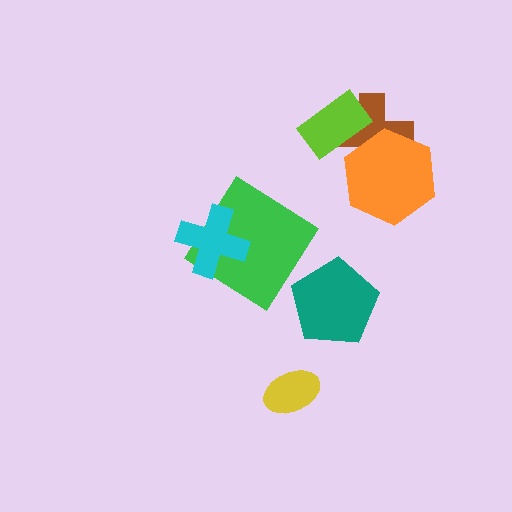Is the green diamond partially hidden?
Yes, it is partially covered by another shape.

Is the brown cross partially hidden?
Yes, it is partially covered by another shape.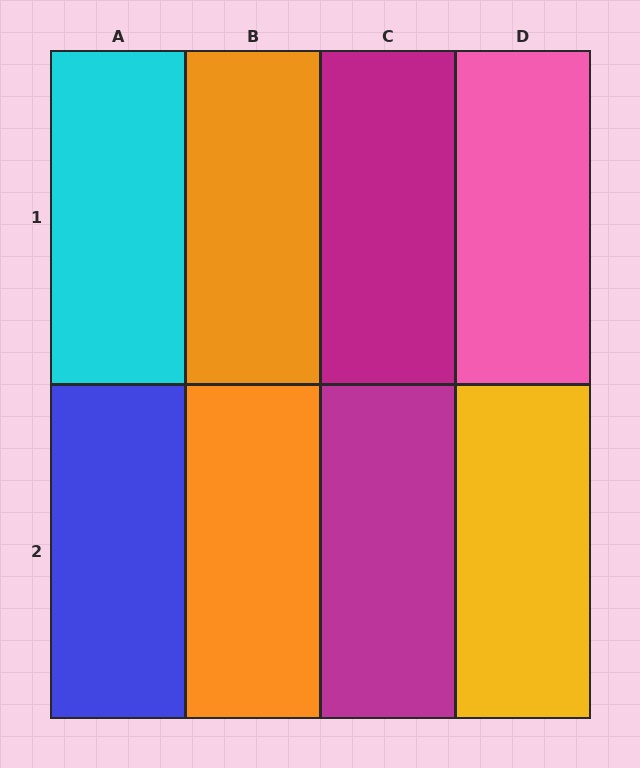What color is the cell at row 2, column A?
Blue.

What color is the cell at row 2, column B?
Orange.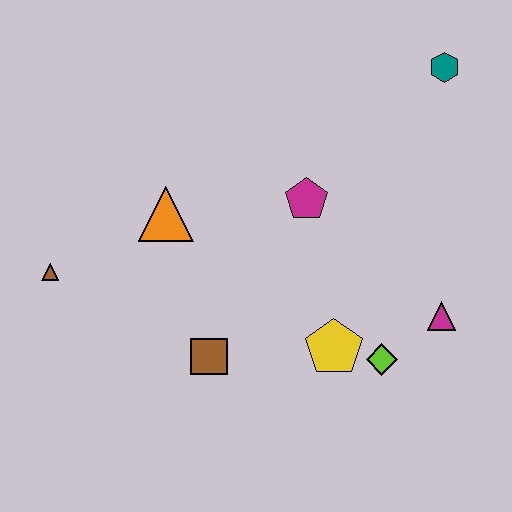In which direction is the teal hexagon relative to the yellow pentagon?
The teal hexagon is above the yellow pentagon.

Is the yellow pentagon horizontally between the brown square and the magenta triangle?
Yes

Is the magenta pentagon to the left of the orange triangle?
No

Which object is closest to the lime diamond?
The yellow pentagon is closest to the lime diamond.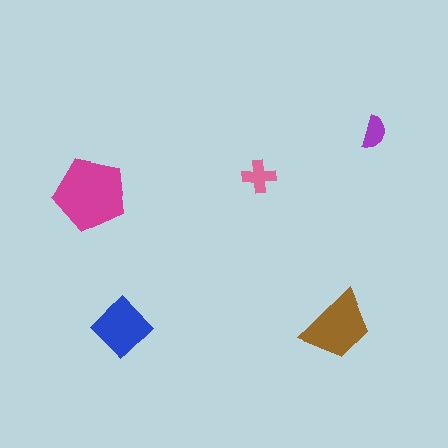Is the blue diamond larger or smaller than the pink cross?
Larger.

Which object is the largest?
The magenta pentagon.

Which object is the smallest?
The purple semicircle.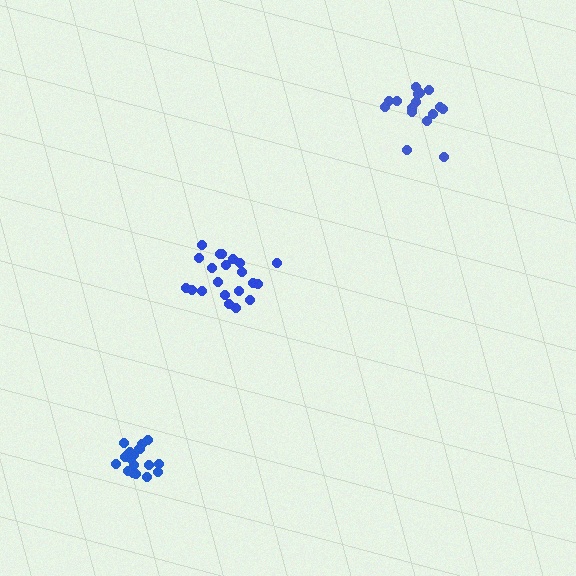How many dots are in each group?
Group 1: 16 dots, Group 2: 21 dots, Group 3: 20 dots (57 total).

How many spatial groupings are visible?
There are 3 spatial groupings.